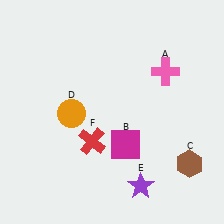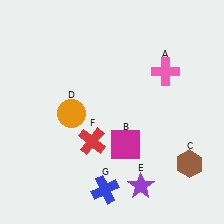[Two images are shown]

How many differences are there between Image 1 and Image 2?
There is 1 difference between the two images.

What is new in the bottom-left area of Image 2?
A blue cross (G) was added in the bottom-left area of Image 2.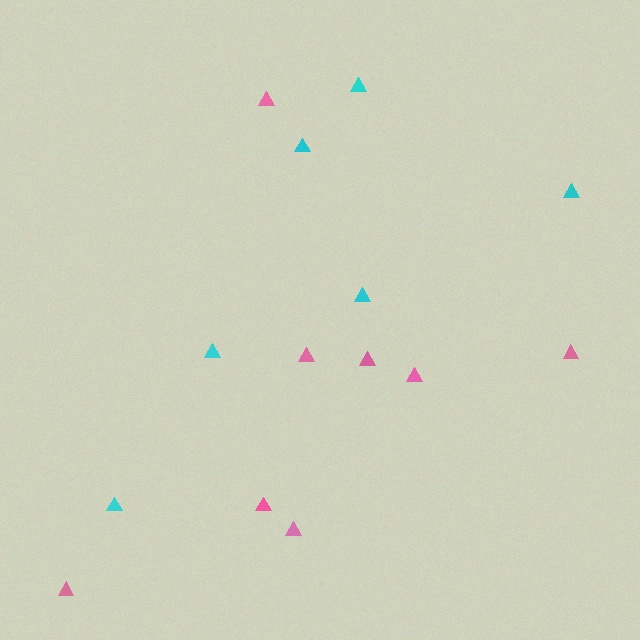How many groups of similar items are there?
There are 2 groups: one group of pink triangles (8) and one group of cyan triangles (6).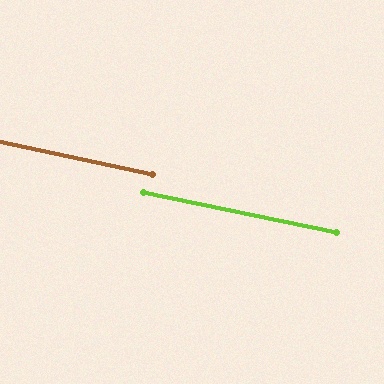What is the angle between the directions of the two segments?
Approximately 0 degrees.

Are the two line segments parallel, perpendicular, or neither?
Parallel — their directions differ by only 0.4°.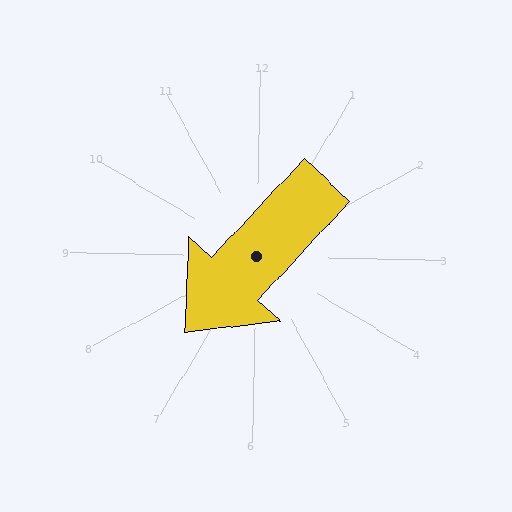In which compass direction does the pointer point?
Southwest.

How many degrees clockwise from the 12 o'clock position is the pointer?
Approximately 222 degrees.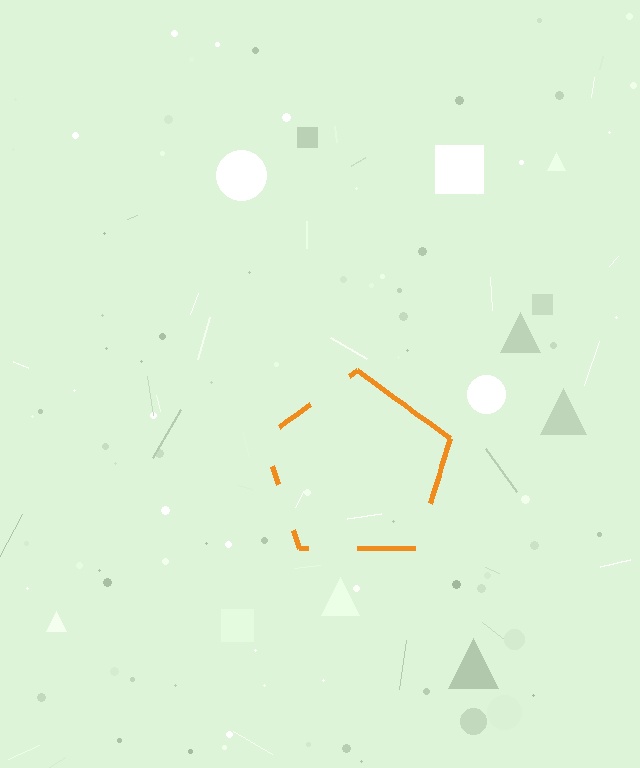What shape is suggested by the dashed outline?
The dashed outline suggests a pentagon.